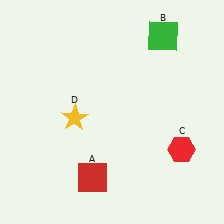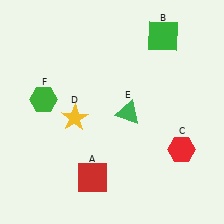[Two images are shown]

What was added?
A green triangle (E), a green hexagon (F) were added in Image 2.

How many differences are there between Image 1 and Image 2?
There are 2 differences between the two images.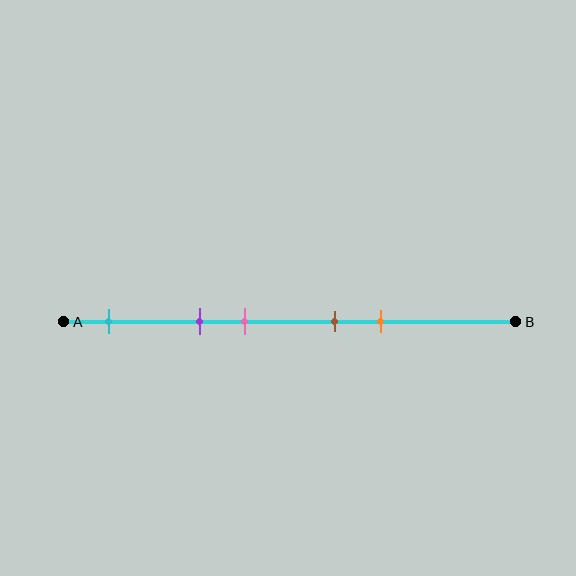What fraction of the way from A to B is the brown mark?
The brown mark is approximately 60% (0.6) of the way from A to B.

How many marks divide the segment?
There are 5 marks dividing the segment.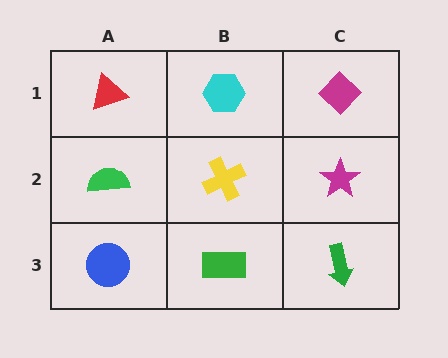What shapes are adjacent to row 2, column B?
A cyan hexagon (row 1, column B), a green rectangle (row 3, column B), a green semicircle (row 2, column A), a magenta star (row 2, column C).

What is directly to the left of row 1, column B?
A red triangle.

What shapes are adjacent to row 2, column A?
A red triangle (row 1, column A), a blue circle (row 3, column A), a yellow cross (row 2, column B).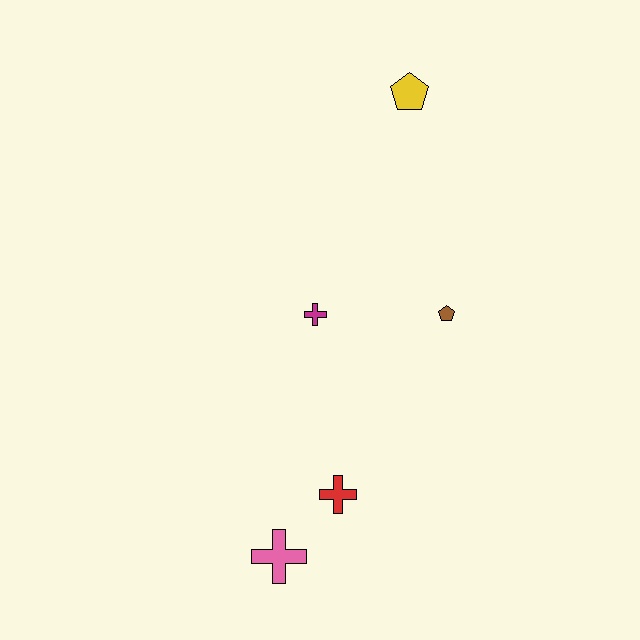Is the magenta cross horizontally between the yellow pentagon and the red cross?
No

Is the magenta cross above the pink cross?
Yes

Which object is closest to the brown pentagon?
The magenta cross is closest to the brown pentagon.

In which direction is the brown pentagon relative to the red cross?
The brown pentagon is above the red cross.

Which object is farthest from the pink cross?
The yellow pentagon is farthest from the pink cross.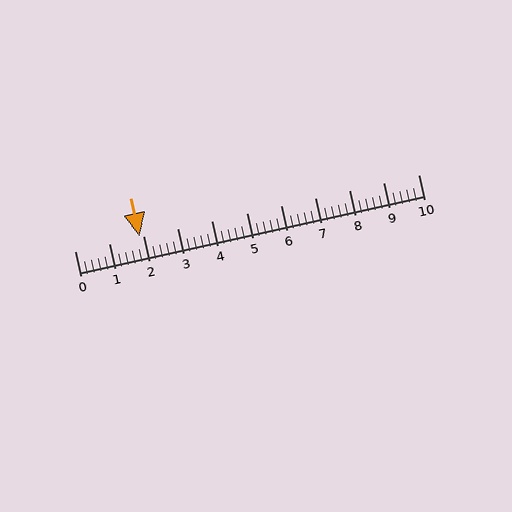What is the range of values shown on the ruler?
The ruler shows values from 0 to 10.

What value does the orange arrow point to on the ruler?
The orange arrow points to approximately 1.9.